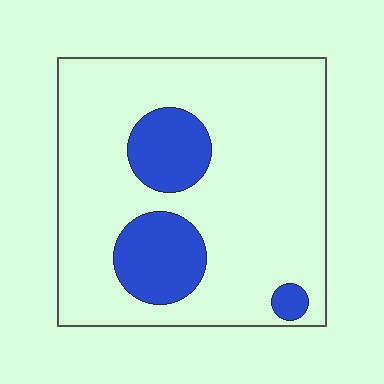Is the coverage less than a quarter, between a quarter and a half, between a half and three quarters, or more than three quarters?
Less than a quarter.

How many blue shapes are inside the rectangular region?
3.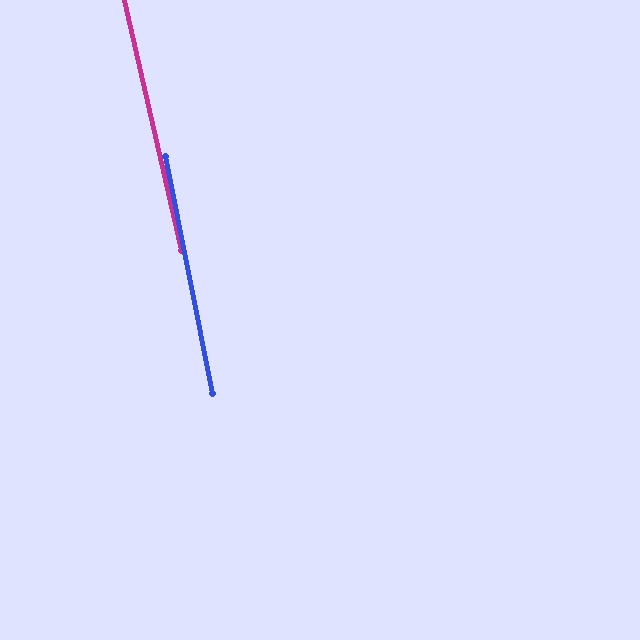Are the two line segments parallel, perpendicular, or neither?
Parallel — their directions differ by only 1.7°.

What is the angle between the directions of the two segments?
Approximately 2 degrees.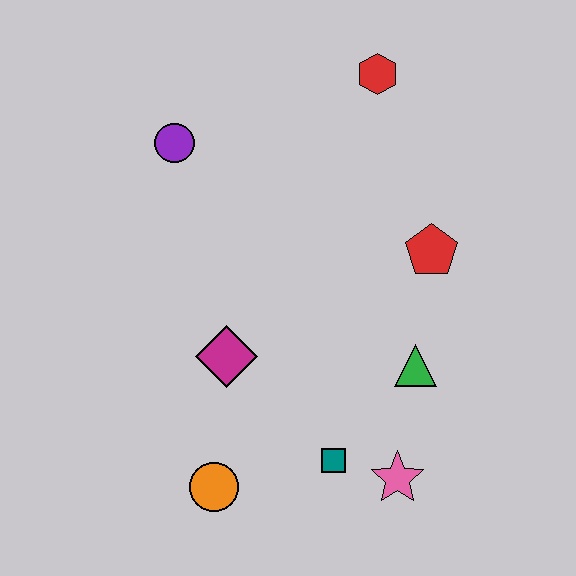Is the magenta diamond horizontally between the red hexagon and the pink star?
No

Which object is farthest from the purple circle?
The pink star is farthest from the purple circle.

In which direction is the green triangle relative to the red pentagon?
The green triangle is below the red pentagon.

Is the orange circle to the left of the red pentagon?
Yes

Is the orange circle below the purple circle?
Yes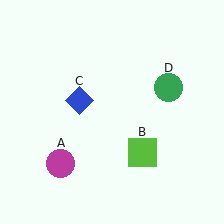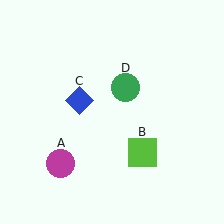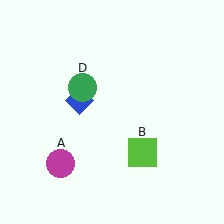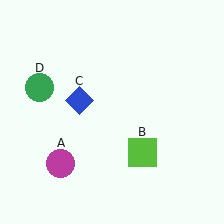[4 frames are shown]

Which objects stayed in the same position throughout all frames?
Magenta circle (object A) and lime square (object B) and blue diamond (object C) remained stationary.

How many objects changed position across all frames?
1 object changed position: green circle (object D).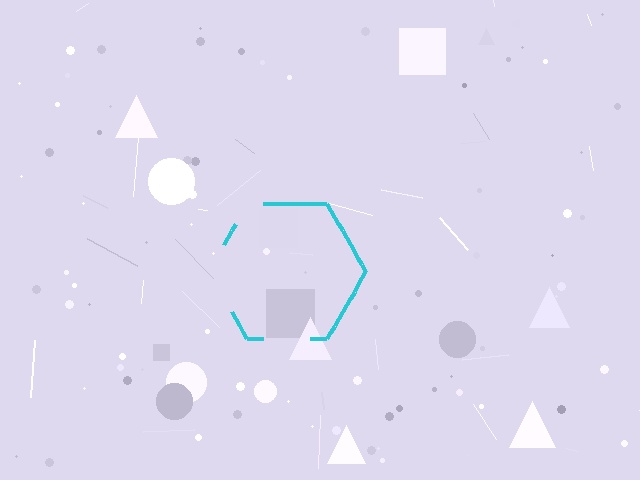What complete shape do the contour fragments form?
The contour fragments form a hexagon.